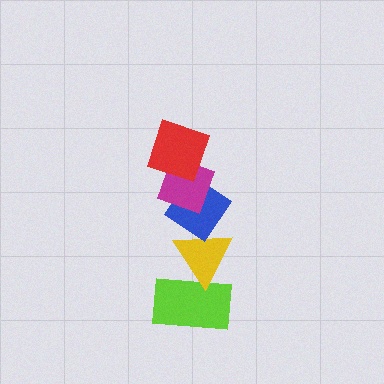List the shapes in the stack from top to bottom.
From top to bottom: the red square, the magenta diamond, the blue diamond, the yellow triangle, the lime rectangle.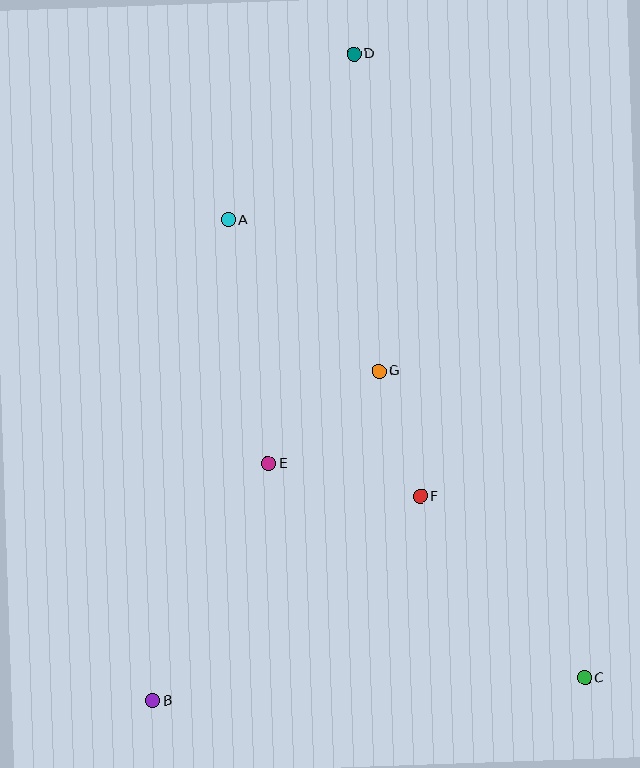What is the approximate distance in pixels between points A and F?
The distance between A and F is approximately 337 pixels.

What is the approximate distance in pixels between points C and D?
The distance between C and D is approximately 665 pixels.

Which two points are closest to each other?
Points F and G are closest to each other.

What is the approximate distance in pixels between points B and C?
The distance between B and C is approximately 432 pixels.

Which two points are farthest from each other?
Points B and D are farthest from each other.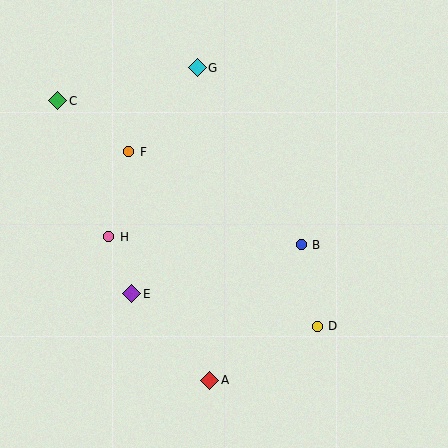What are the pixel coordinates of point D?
Point D is at (317, 326).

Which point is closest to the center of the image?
Point B at (301, 245) is closest to the center.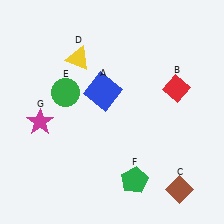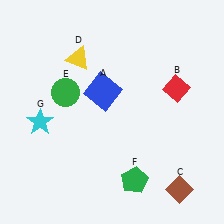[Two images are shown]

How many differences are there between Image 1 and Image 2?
There is 1 difference between the two images.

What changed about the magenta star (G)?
In Image 1, G is magenta. In Image 2, it changed to cyan.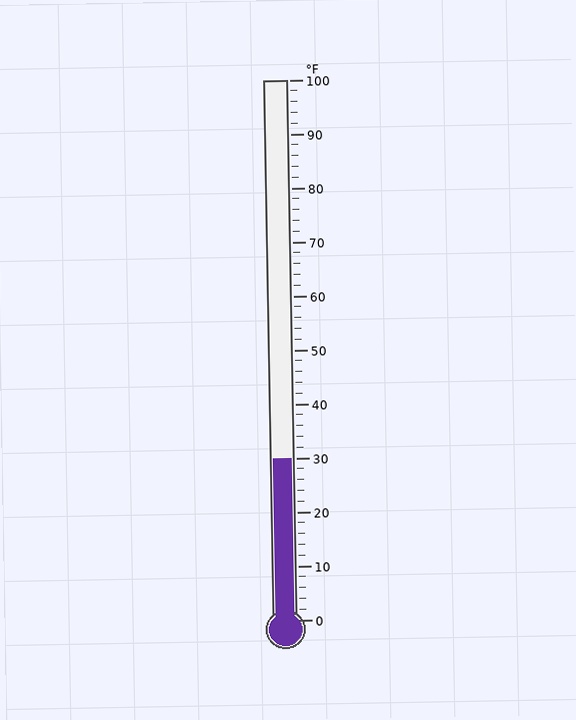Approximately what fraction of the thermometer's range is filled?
The thermometer is filled to approximately 30% of its range.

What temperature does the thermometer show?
The thermometer shows approximately 30°F.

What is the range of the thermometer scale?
The thermometer scale ranges from 0°F to 100°F.